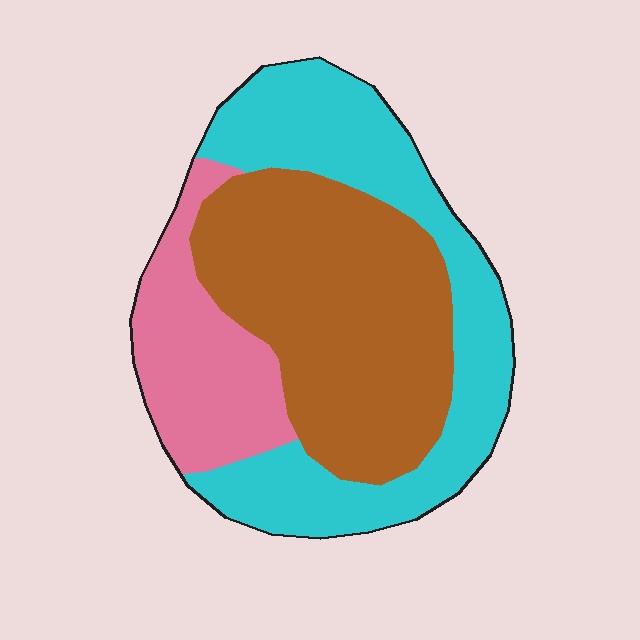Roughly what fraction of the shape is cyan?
Cyan takes up between a quarter and a half of the shape.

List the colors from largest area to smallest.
From largest to smallest: brown, cyan, pink.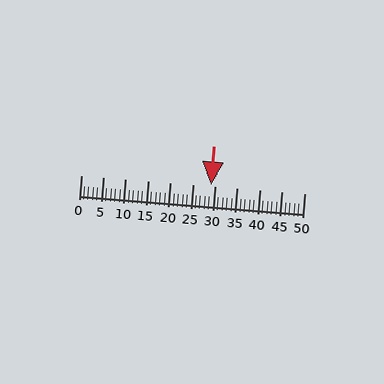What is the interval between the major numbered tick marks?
The major tick marks are spaced 5 units apart.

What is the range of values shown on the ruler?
The ruler shows values from 0 to 50.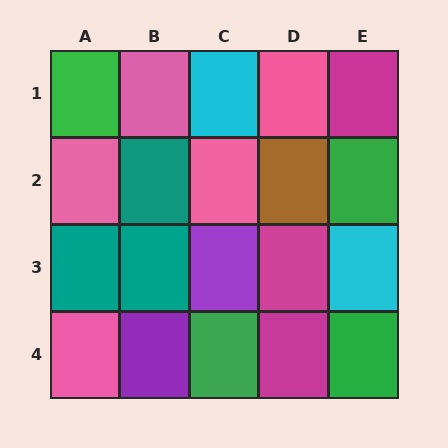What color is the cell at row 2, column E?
Green.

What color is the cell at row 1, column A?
Green.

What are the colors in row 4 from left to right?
Pink, purple, green, magenta, green.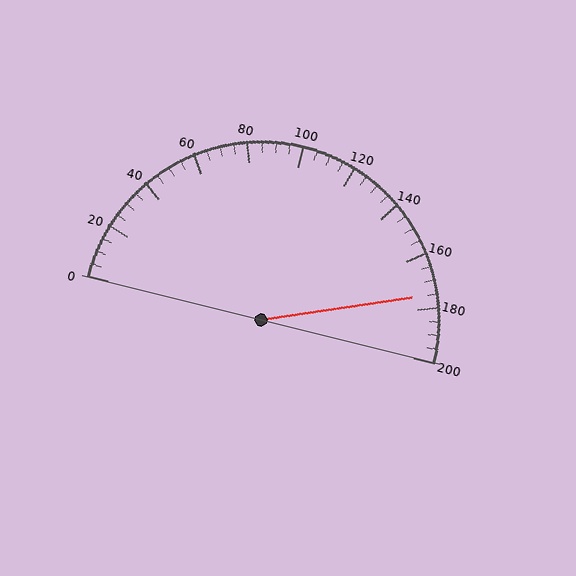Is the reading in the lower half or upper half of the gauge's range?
The reading is in the upper half of the range (0 to 200).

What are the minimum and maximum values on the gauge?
The gauge ranges from 0 to 200.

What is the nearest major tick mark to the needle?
The nearest major tick mark is 180.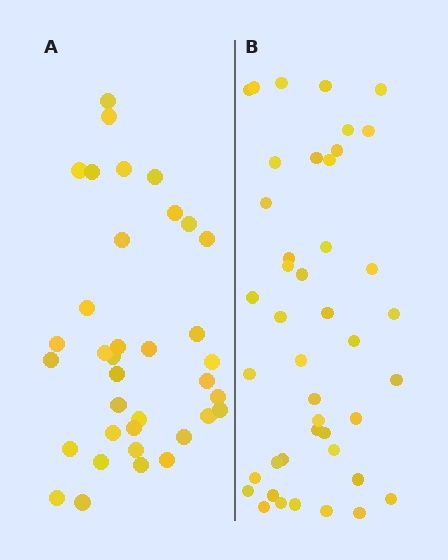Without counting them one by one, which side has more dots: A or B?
Region B (the right region) has more dots.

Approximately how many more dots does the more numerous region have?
Region B has roughly 8 or so more dots than region A.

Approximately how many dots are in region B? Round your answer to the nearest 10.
About 40 dots. (The exact count is 43, which rounds to 40.)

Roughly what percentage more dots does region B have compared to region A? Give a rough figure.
About 20% more.